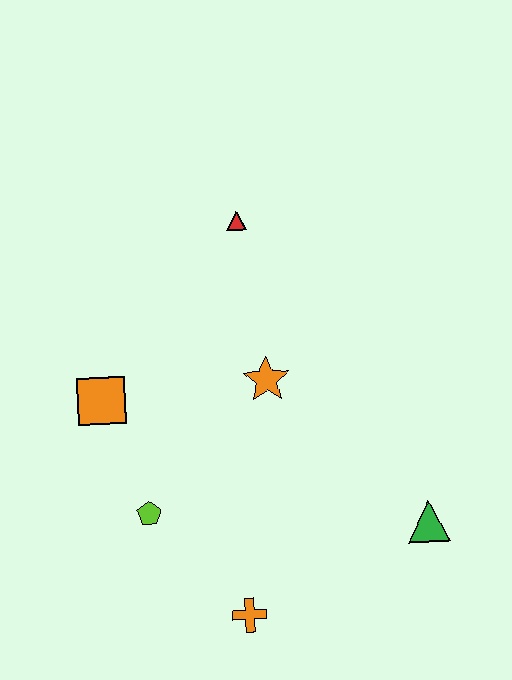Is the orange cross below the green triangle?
Yes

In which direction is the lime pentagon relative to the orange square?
The lime pentagon is below the orange square.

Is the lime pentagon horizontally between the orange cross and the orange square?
Yes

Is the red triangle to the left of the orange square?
No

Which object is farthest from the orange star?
The orange cross is farthest from the orange star.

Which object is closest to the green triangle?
The orange cross is closest to the green triangle.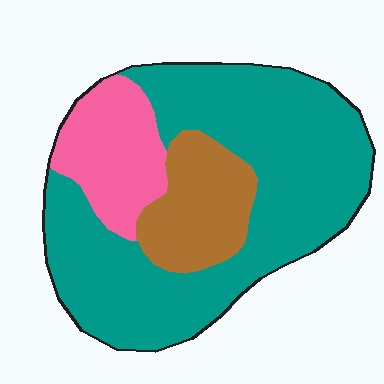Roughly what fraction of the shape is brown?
Brown covers 17% of the shape.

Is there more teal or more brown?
Teal.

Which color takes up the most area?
Teal, at roughly 65%.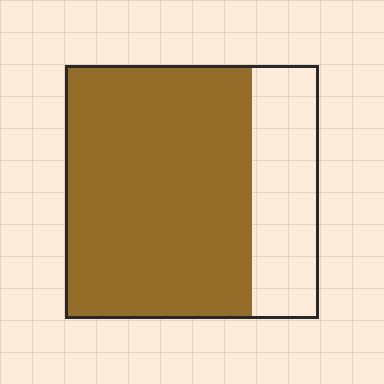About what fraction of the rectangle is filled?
About three quarters (3/4).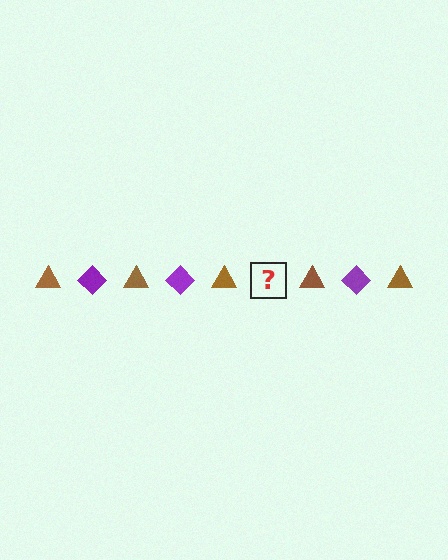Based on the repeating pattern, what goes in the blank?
The blank should be a purple diamond.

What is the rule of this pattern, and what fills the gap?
The rule is that the pattern alternates between brown triangle and purple diamond. The gap should be filled with a purple diamond.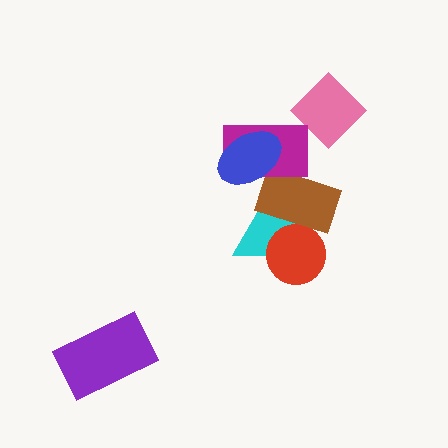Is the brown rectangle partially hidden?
Yes, it is partially covered by another shape.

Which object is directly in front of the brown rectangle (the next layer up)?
The magenta rectangle is directly in front of the brown rectangle.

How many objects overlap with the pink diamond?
0 objects overlap with the pink diamond.